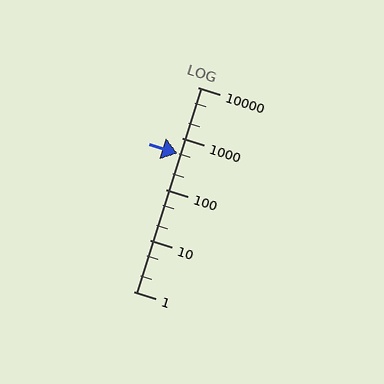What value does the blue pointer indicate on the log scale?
The pointer indicates approximately 510.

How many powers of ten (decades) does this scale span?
The scale spans 4 decades, from 1 to 10000.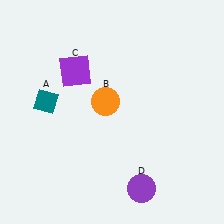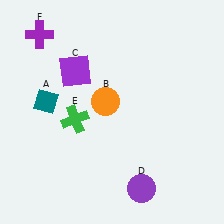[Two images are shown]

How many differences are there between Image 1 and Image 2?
There are 2 differences between the two images.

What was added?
A green cross (E), a purple cross (F) were added in Image 2.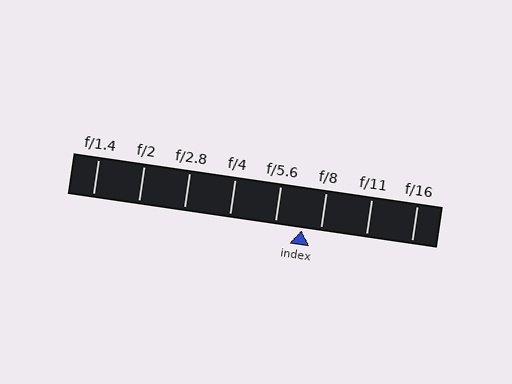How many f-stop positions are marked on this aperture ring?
There are 8 f-stop positions marked.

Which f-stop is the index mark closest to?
The index mark is closest to f/8.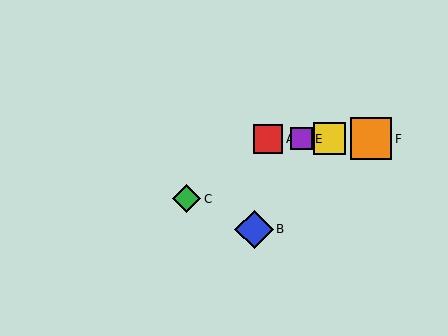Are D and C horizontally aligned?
No, D is at y≈139 and C is at y≈199.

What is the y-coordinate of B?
Object B is at y≈229.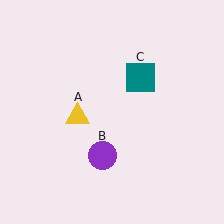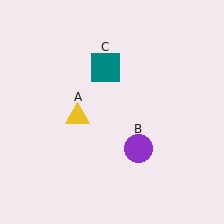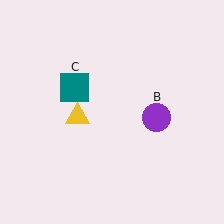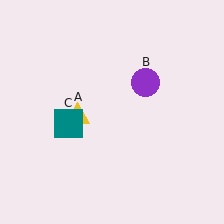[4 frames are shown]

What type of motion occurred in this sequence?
The purple circle (object B), teal square (object C) rotated counterclockwise around the center of the scene.